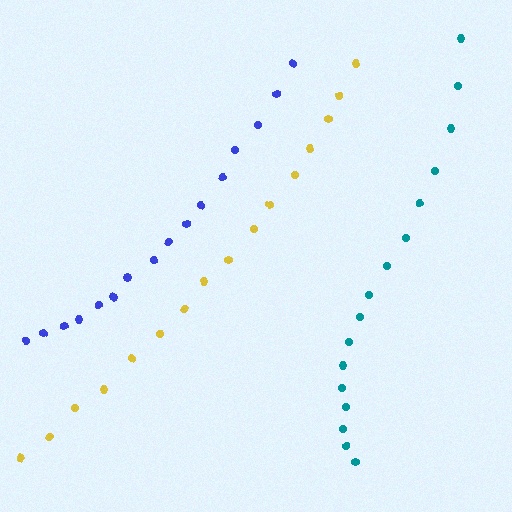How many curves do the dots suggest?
There are 3 distinct paths.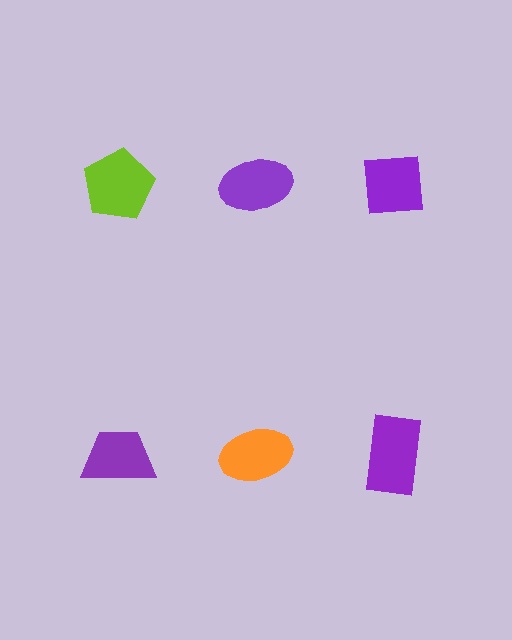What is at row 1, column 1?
A lime pentagon.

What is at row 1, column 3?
A purple square.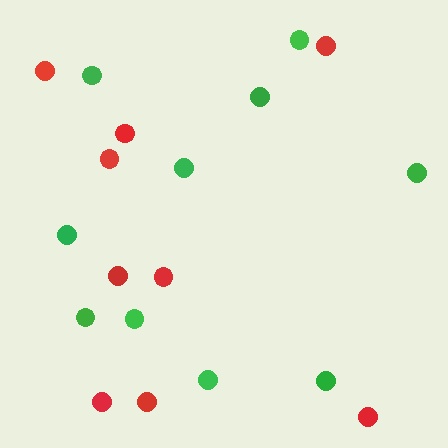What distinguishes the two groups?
There are 2 groups: one group of red circles (9) and one group of green circles (10).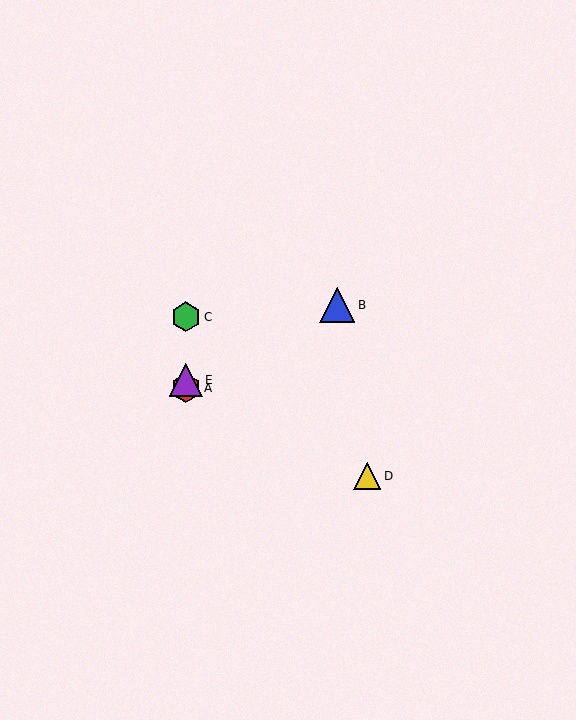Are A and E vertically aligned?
Yes, both are at x≈186.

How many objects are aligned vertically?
3 objects (A, C, E) are aligned vertically.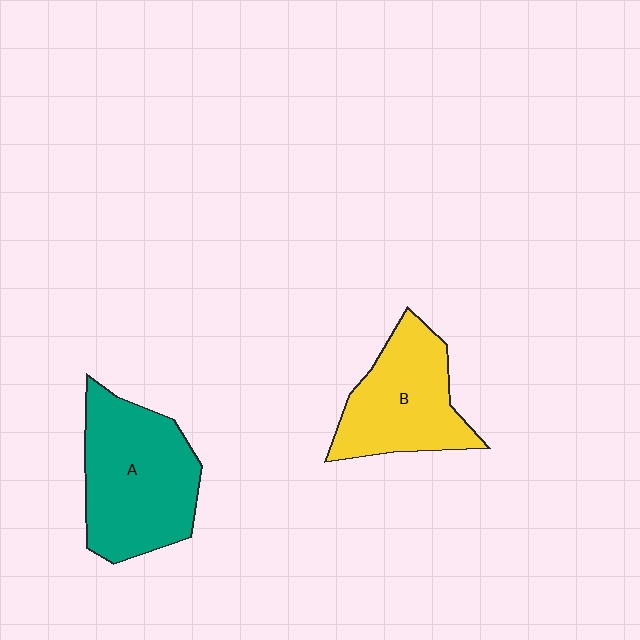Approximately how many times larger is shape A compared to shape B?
Approximately 1.3 times.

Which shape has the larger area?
Shape A (teal).